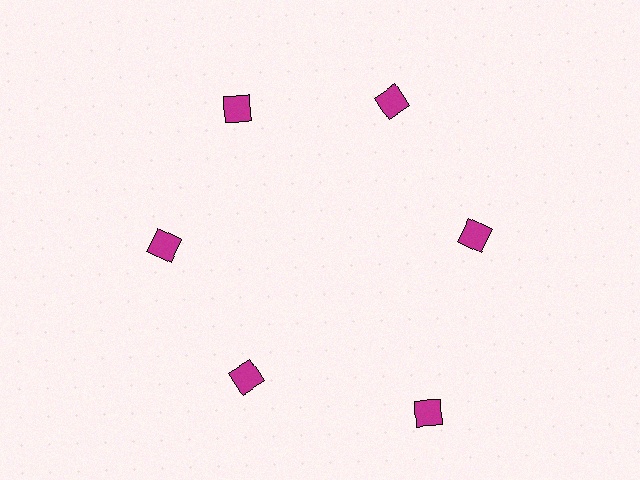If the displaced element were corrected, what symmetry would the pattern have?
It would have 6-fold rotational symmetry — the pattern would map onto itself every 60 degrees.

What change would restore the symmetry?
The symmetry would be restored by moving it inward, back onto the ring so that all 6 diamonds sit at equal angles and equal distance from the center.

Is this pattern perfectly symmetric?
No. The 6 magenta diamonds are arranged in a ring, but one element near the 5 o'clock position is pushed outward from the center, breaking the 6-fold rotational symmetry.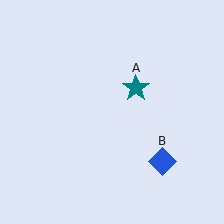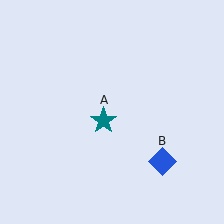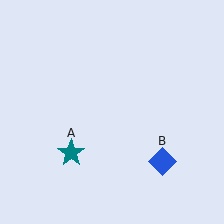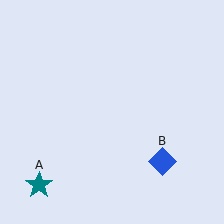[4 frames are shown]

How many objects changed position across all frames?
1 object changed position: teal star (object A).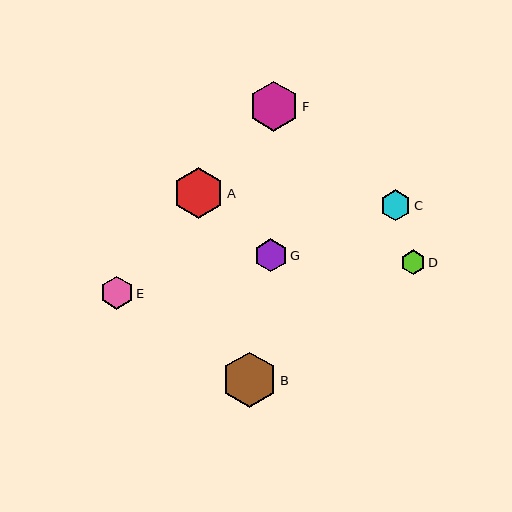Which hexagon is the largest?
Hexagon B is the largest with a size of approximately 55 pixels.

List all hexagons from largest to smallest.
From largest to smallest: B, A, F, E, G, C, D.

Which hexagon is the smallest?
Hexagon D is the smallest with a size of approximately 25 pixels.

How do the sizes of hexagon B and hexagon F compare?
Hexagon B and hexagon F are approximately the same size.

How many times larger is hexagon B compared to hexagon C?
Hexagon B is approximately 1.8 times the size of hexagon C.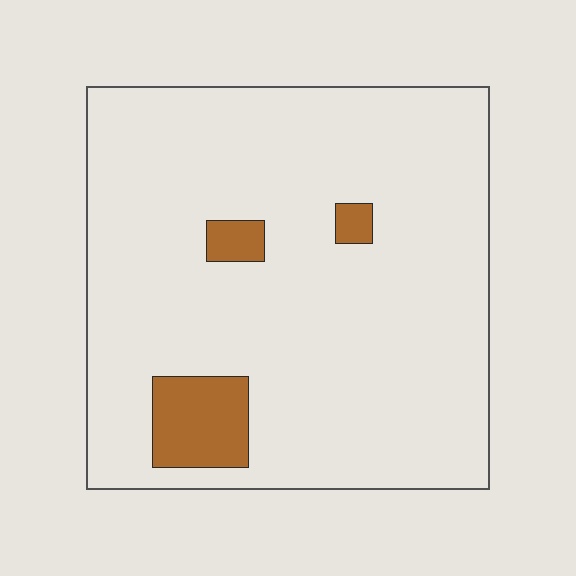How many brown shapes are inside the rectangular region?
3.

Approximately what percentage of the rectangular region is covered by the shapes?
Approximately 10%.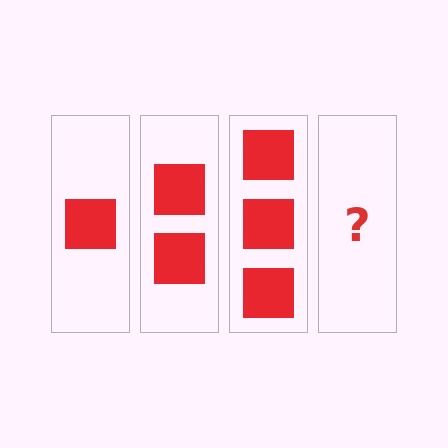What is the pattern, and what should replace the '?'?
The pattern is that each step adds one more square. The '?' should be 4 squares.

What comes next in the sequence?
The next element should be 4 squares.